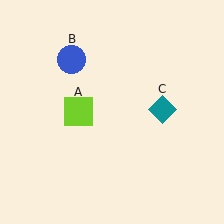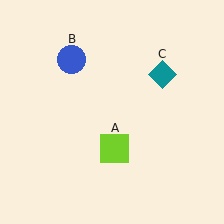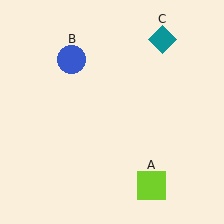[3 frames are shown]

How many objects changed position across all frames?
2 objects changed position: lime square (object A), teal diamond (object C).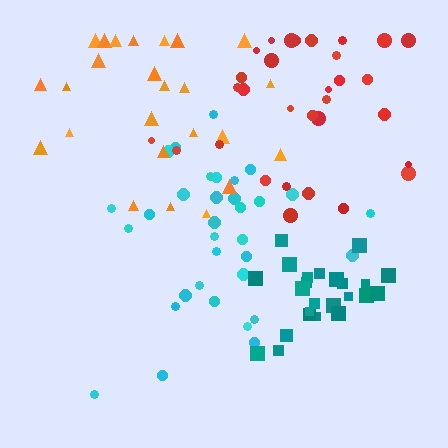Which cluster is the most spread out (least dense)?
Orange.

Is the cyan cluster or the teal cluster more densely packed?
Teal.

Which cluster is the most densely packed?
Teal.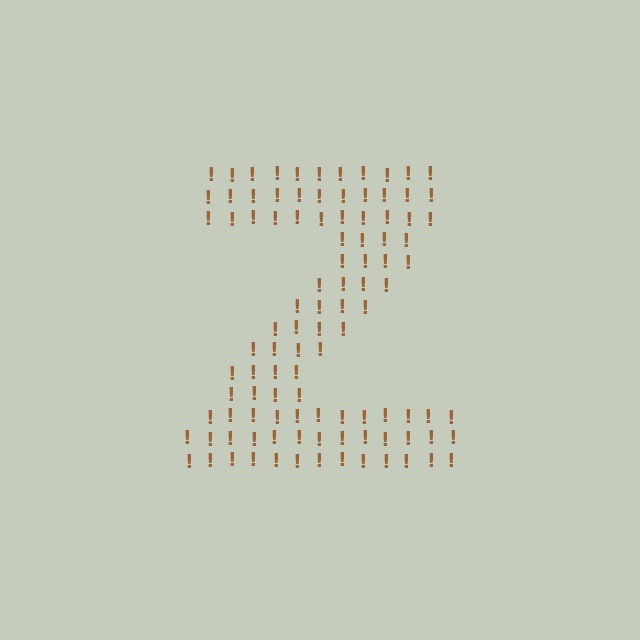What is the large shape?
The large shape is the letter Z.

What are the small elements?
The small elements are exclamation marks.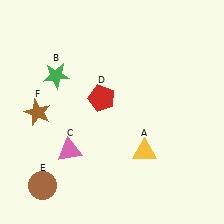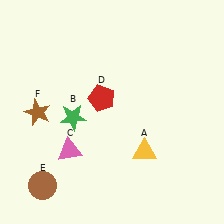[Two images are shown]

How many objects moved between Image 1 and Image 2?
1 object moved between the two images.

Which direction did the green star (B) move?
The green star (B) moved down.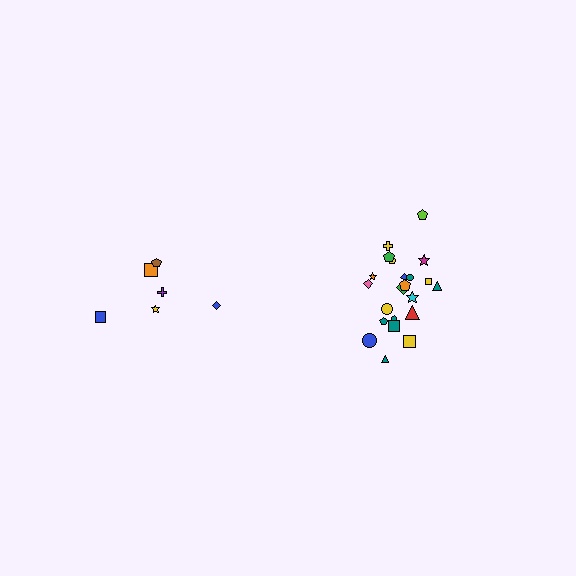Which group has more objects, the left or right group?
The right group.